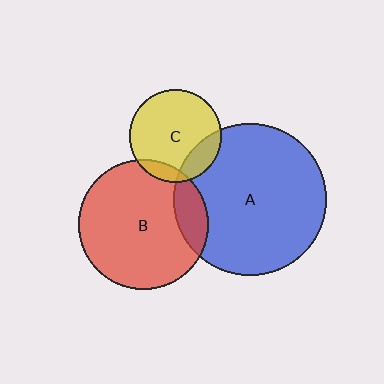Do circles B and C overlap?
Yes.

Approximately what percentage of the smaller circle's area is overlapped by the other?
Approximately 10%.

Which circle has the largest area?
Circle A (blue).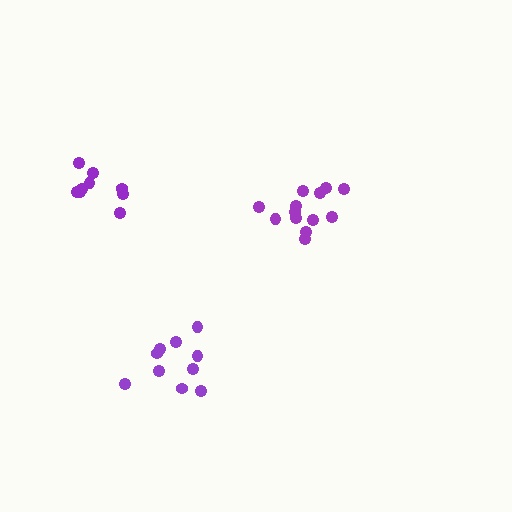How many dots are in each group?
Group 1: 13 dots, Group 2: 9 dots, Group 3: 10 dots (32 total).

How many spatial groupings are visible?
There are 3 spatial groupings.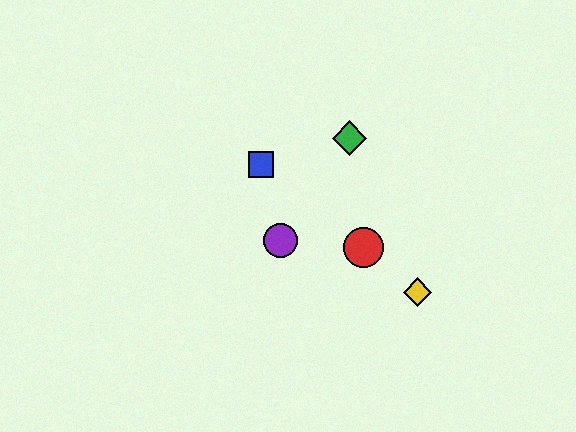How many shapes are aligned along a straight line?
3 shapes (the red circle, the blue square, the yellow diamond) are aligned along a straight line.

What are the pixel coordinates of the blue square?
The blue square is at (261, 164).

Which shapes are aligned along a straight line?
The red circle, the blue square, the yellow diamond are aligned along a straight line.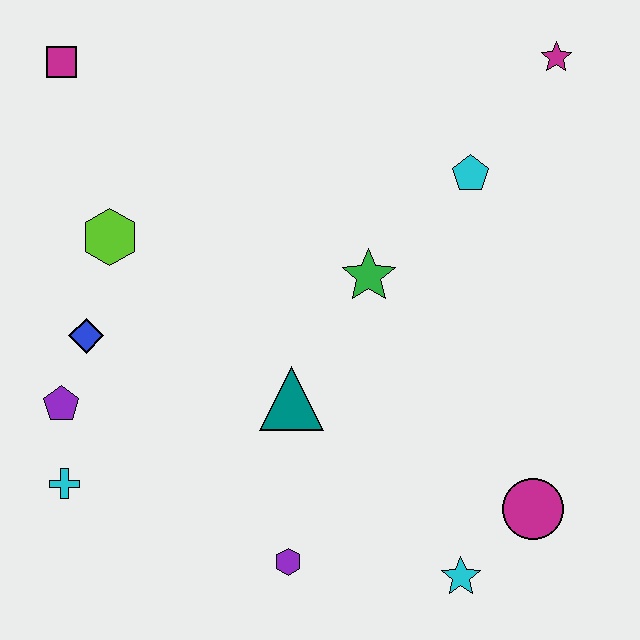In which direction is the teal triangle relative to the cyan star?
The teal triangle is above the cyan star.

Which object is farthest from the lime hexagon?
The magenta circle is farthest from the lime hexagon.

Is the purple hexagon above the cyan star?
Yes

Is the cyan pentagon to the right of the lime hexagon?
Yes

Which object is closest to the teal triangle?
The green star is closest to the teal triangle.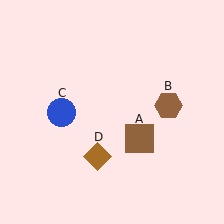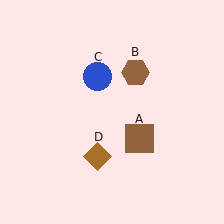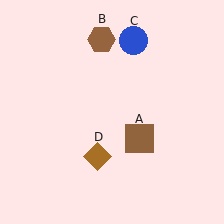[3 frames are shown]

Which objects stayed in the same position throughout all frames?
Brown square (object A) and brown diamond (object D) remained stationary.